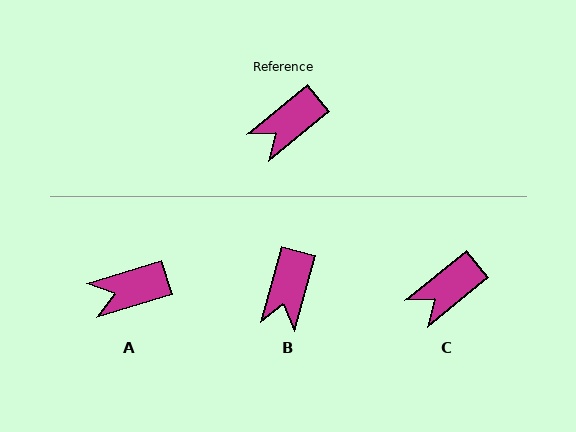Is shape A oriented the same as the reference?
No, it is off by about 22 degrees.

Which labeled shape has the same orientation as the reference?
C.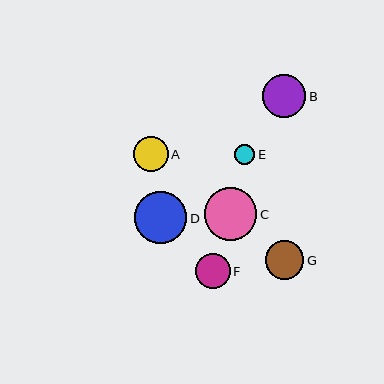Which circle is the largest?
Circle C is the largest with a size of approximately 53 pixels.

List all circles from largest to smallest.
From largest to smallest: C, D, B, G, A, F, E.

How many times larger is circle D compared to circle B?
Circle D is approximately 1.2 times the size of circle B.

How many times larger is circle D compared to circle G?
Circle D is approximately 1.4 times the size of circle G.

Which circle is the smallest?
Circle E is the smallest with a size of approximately 20 pixels.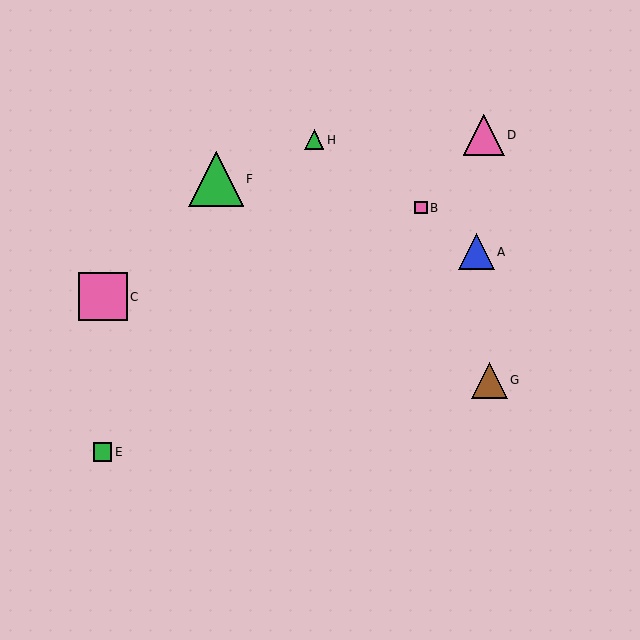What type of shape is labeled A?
Shape A is a blue triangle.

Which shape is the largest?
The green triangle (labeled F) is the largest.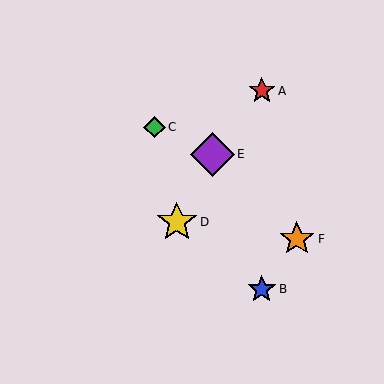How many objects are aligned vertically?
2 objects (A, B) are aligned vertically.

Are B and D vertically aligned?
No, B is at x≈262 and D is at x≈177.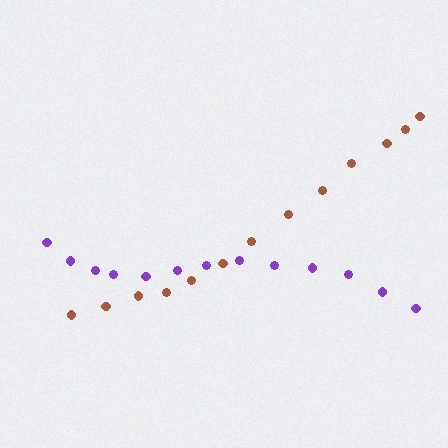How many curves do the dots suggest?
There are 2 distinct paths.